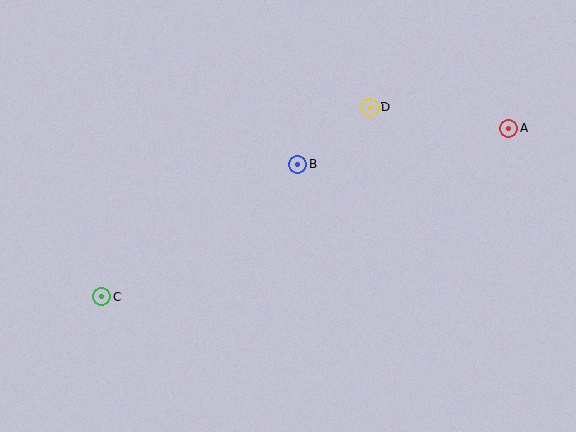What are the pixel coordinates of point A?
Point A is at (509, 128).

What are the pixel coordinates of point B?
Point B is at (297, 165).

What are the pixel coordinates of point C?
Point C is at (101, 297).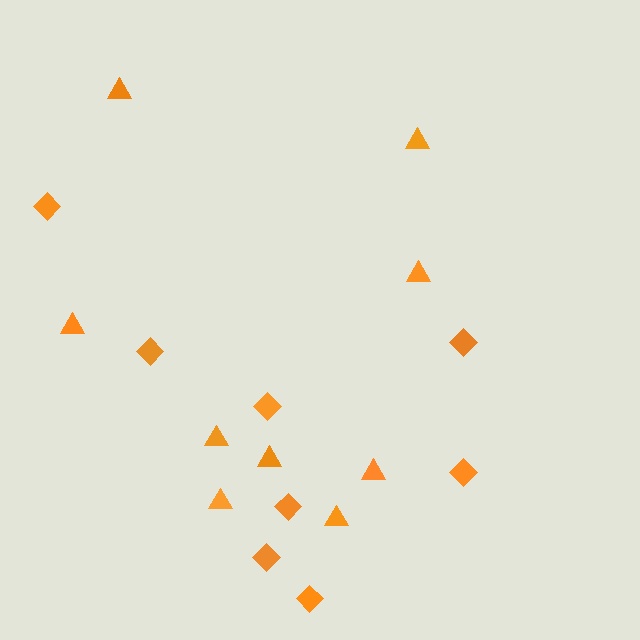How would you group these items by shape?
There are 2 groups: one group of triangles (9) and one group of diamonds (8).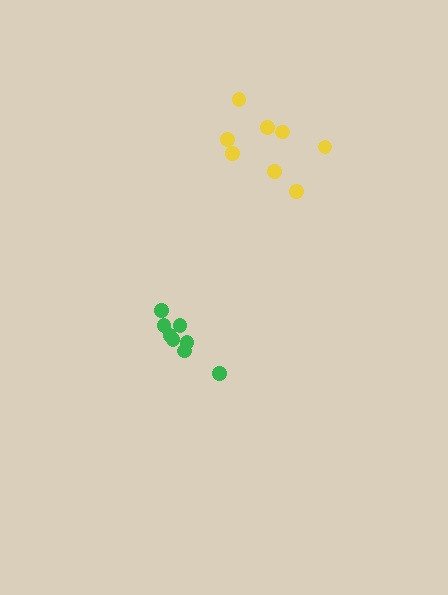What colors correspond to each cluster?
The clusters are colored: yellow, green.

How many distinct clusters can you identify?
There are 2 distinct clusters.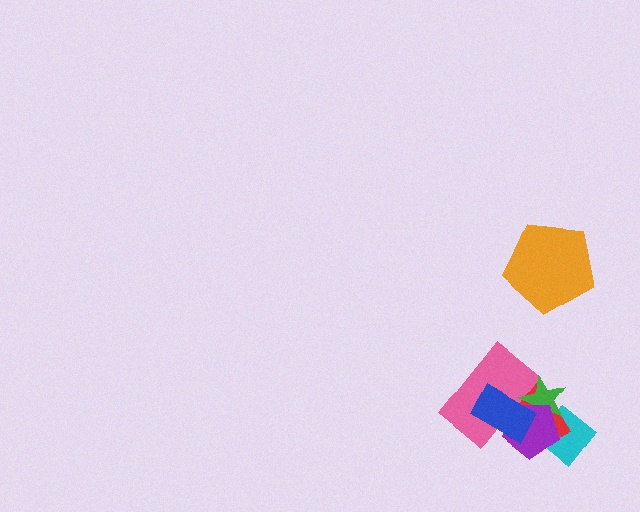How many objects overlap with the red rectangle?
5 objects overlap with the red rectangle.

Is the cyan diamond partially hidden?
Yes, it is partially covered by another shape.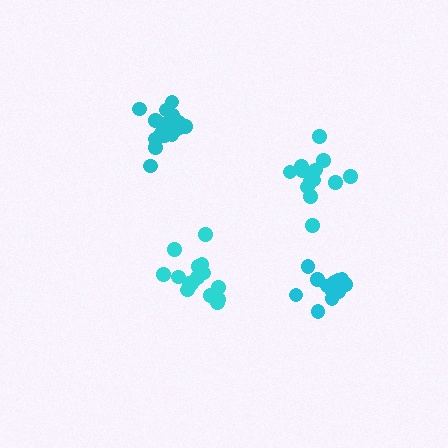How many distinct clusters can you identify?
There are 4 distinct clusters.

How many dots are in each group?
Group 1: 13 dots, Group 2: 12 dots, Group 3: 17 dots, Group 4: 15 dots (57 total).